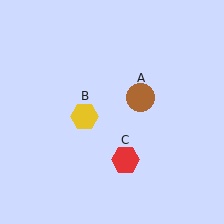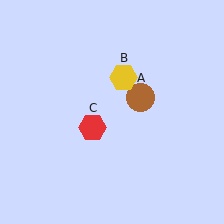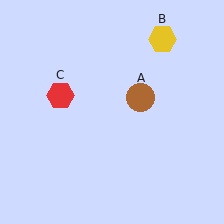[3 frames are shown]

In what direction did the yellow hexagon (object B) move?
The yellow hexagon (object B) moved up and to the right.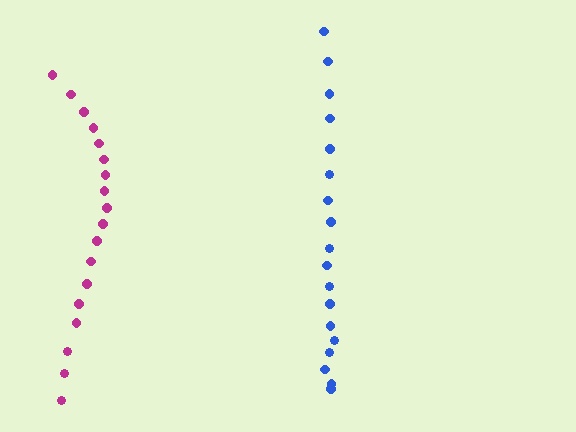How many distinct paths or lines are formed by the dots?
There are 2 distinct paths.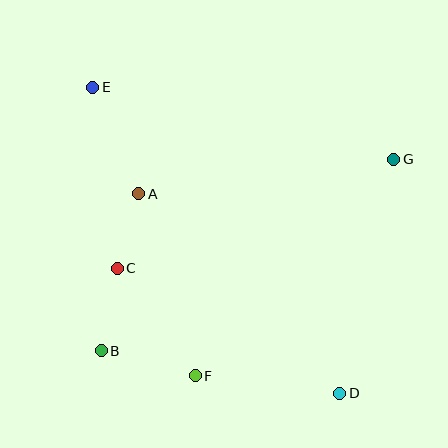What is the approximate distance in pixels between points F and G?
The distance between F and G is approximately 294 pixels.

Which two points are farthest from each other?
Points D and E are farthest from each other.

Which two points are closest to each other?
Points A and C are closest to each other.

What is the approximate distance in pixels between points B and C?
The distance between B and C is approximately 84 pixels.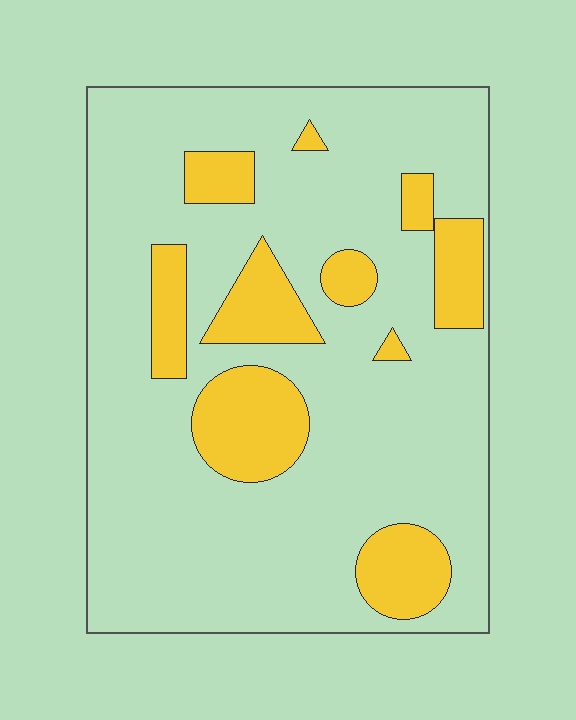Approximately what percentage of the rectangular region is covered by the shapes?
Approximately 20%.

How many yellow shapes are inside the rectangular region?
10.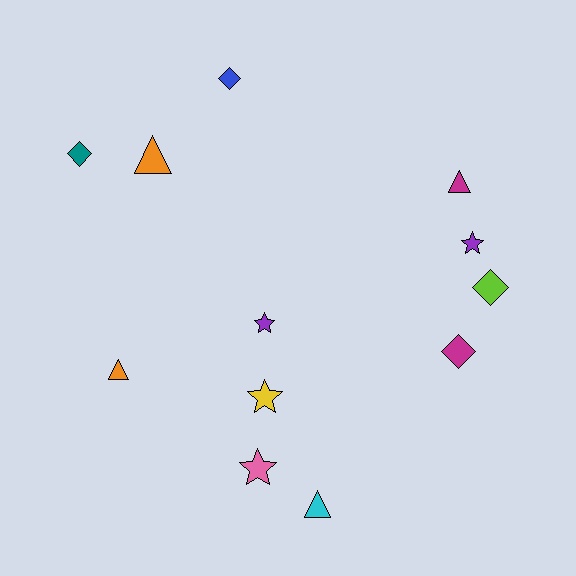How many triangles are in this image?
There are 4 triangles.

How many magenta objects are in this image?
There are 2 magenta objects.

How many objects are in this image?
There are 12 objects.